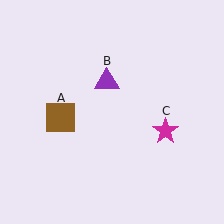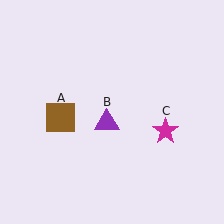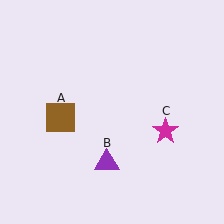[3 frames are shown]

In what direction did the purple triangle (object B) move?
The purple triangle (object B) moved down.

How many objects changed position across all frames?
1 object changed position: purple triangle (object B).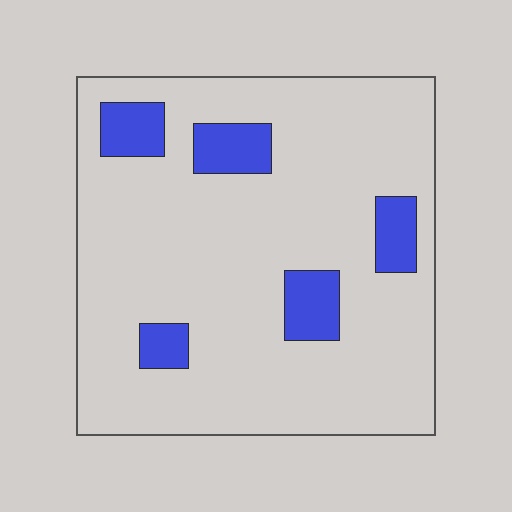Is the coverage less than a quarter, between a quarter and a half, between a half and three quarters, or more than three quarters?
Less than a quarter.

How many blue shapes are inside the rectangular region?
5.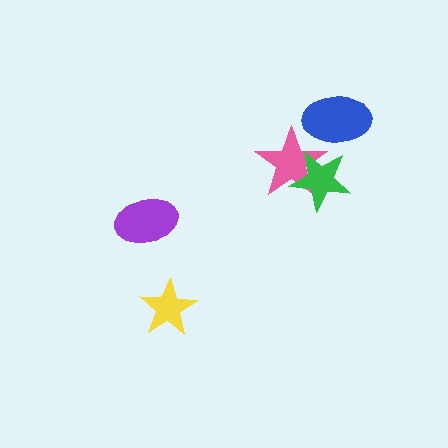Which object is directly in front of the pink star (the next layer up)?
The green star is directly in front of the pink star.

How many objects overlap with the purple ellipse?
0 objects overlap with the purple ellipse.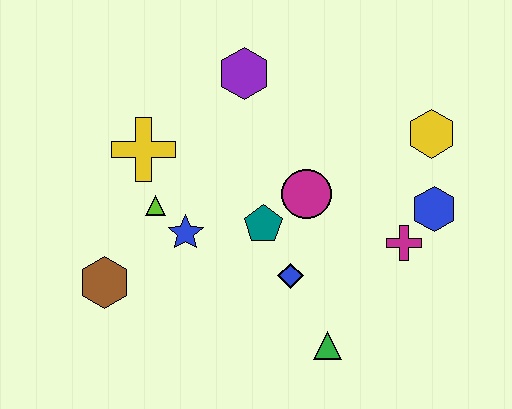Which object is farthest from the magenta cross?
The brown hexagon is farthest from the magenta cross.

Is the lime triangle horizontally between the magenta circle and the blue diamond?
No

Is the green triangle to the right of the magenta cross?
No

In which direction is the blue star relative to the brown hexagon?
The blue star is to the right of the brown hexagon.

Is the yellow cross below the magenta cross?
No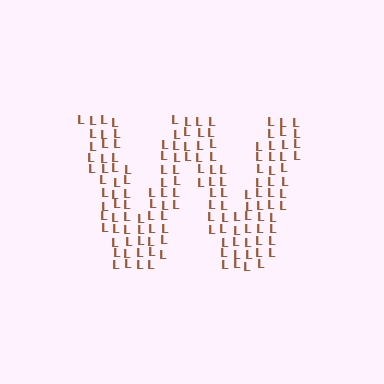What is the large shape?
The large shape is the letter W.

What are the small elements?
The small elements are letter L's.